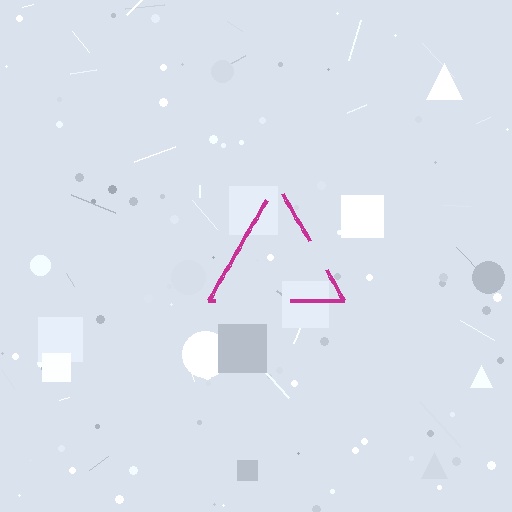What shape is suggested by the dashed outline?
The dashed outline suggests a triangle.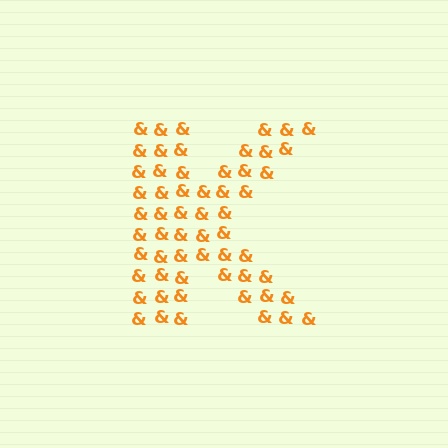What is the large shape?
The large shape is the letter K.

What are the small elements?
The small elements are ampersands.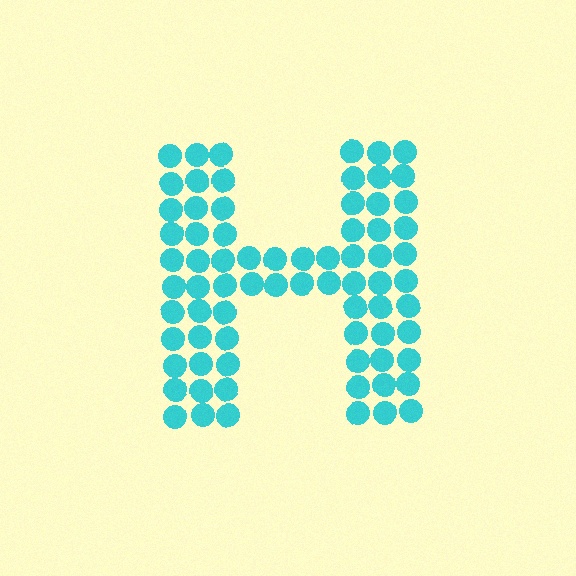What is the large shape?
The large shape is the letter H.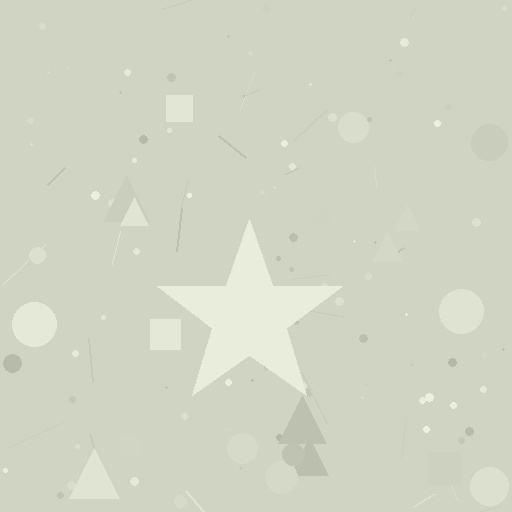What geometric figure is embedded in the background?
A star is embedded in the background.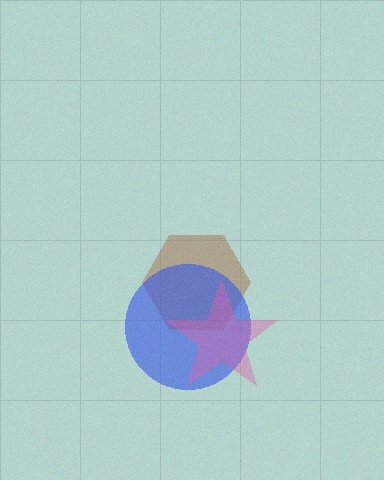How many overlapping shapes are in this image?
There are 3 overlapping shapes in the image.